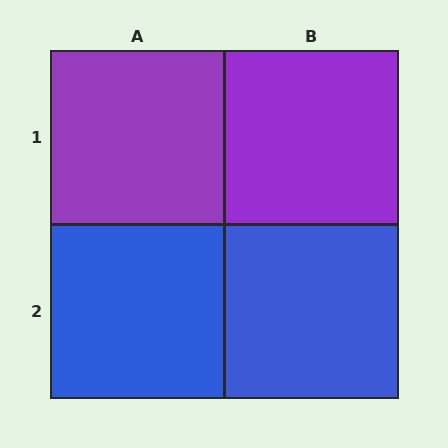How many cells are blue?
2 cells are blue.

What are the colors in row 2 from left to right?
Blue, blue.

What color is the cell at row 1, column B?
Purple.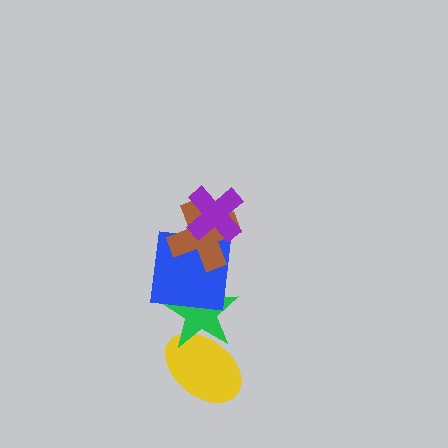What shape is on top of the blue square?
The brown cross is on top of the blue square.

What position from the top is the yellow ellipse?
The yellow ellipse is 5th from the top.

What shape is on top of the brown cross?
The purple cross is on top of the brown cross.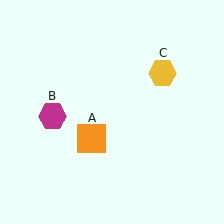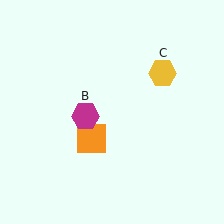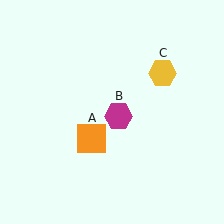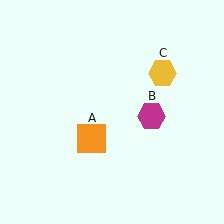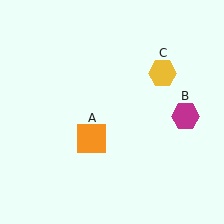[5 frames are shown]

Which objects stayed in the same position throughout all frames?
Orange square (object A) and yellow hexagon (object C) remained stationary.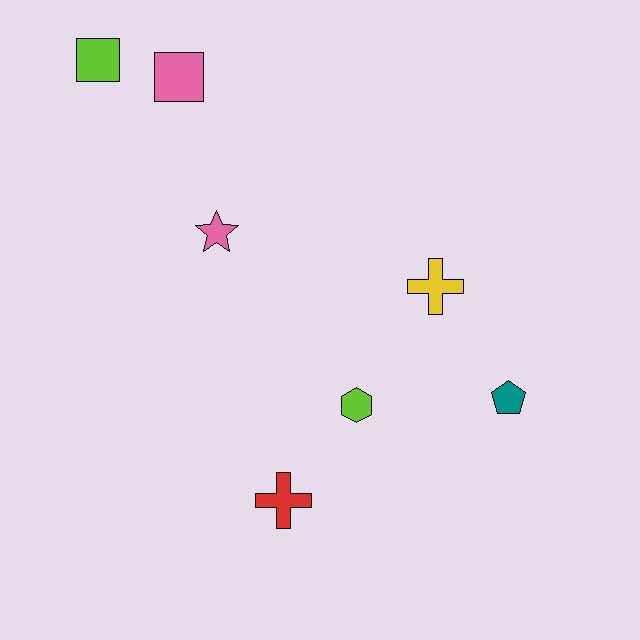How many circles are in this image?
There are no circles.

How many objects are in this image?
There are 7 objects.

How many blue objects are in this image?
There are no blue objects.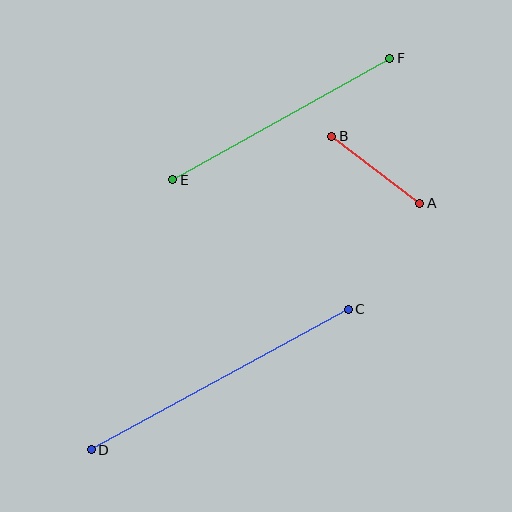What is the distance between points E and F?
The distance is approximately 249 pixels.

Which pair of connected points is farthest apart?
Points C and D are farthest apart.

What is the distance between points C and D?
The distance is approximately 293 pixels.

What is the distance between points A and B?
The distance is approximately 111 pixels.